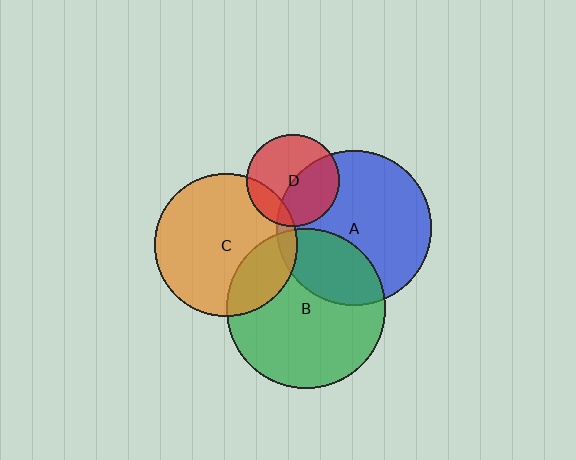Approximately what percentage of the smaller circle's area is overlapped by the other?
Approximately 20%.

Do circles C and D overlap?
Yes.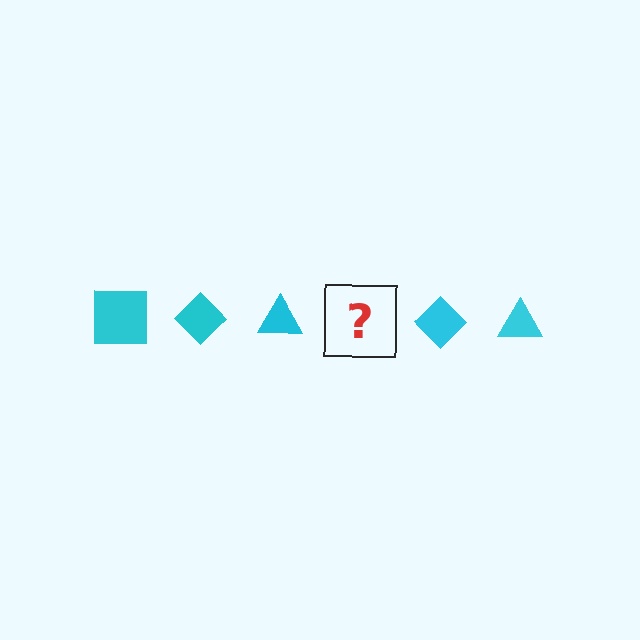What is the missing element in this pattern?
The missing element is a cyan square.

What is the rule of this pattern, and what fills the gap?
The rule is that the pattern cycles through square, diamond, triangle shapes in cyan. The gap should be filled with a cyan square.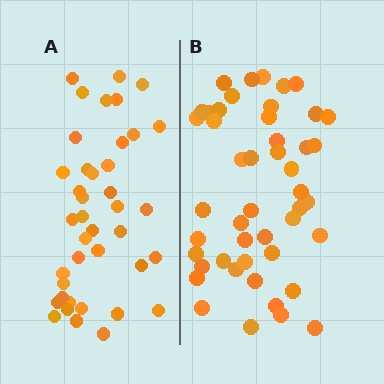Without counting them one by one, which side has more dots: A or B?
Region B (the right region) has more dots.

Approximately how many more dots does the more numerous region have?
Region B has roughly 8 or so more dots than region A.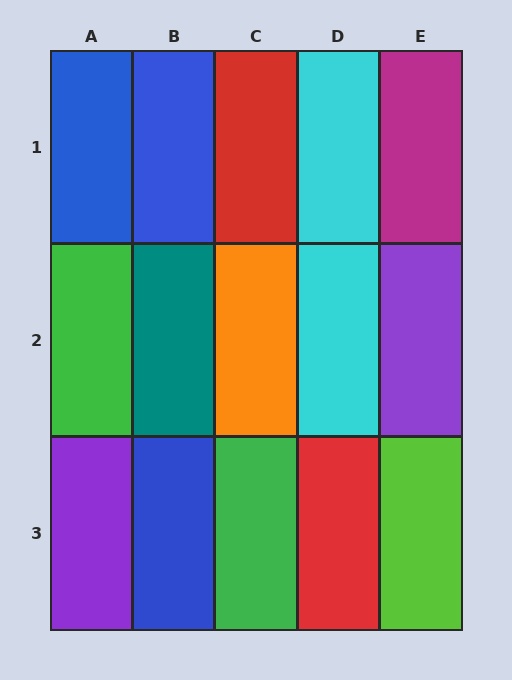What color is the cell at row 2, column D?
Cyan.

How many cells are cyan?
2 cells are cyan.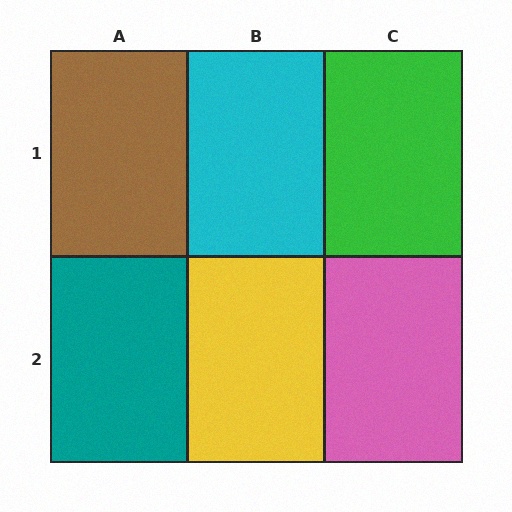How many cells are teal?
1 cell is teal.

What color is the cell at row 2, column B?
Yellow.